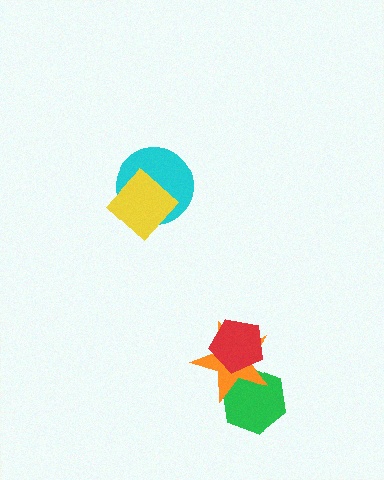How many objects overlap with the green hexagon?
1 object overlaps with the green hexagon.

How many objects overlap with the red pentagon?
1 object overlaps with the red pentagon.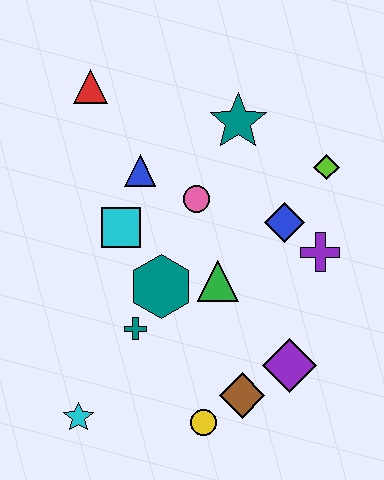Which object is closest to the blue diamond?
The purple cross is closest to the blue diamond.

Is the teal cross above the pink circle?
No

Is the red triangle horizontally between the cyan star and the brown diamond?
Yes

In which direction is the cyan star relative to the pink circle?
The cyan star is below the pink circle.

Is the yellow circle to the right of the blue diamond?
No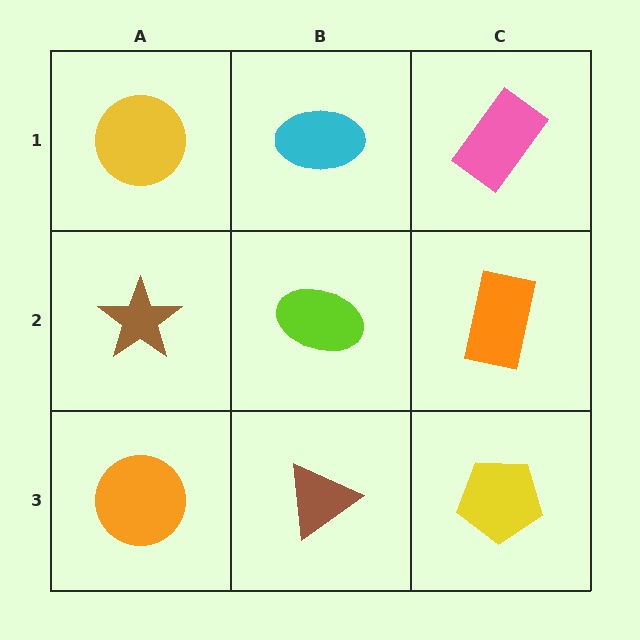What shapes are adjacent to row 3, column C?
An orange rectangle (row 2, column C), a brown triangle (row 3, column B).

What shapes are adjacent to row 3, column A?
A brown star (row 2, column A), a brown triangle (row 3, column B).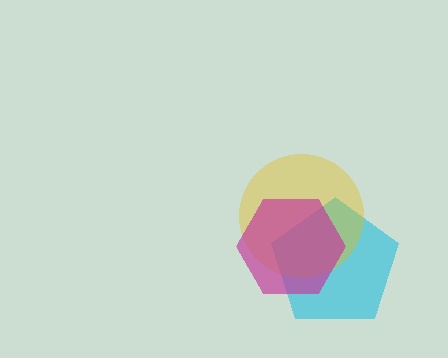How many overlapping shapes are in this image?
There are 3 overlapping shapes in the image.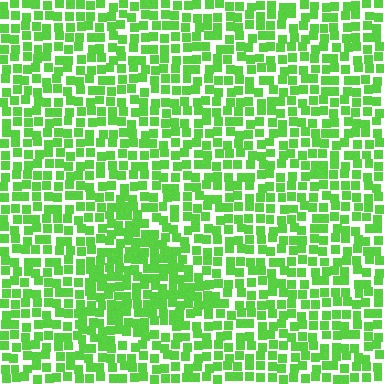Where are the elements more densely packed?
The elements are more densely packed inside the triangle boundary.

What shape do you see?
I see a triangle.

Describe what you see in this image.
The image contains small lime elements arranged at two different densities. A triangle-shaped region is visible where the elements are more densely packed than the surrounding area.